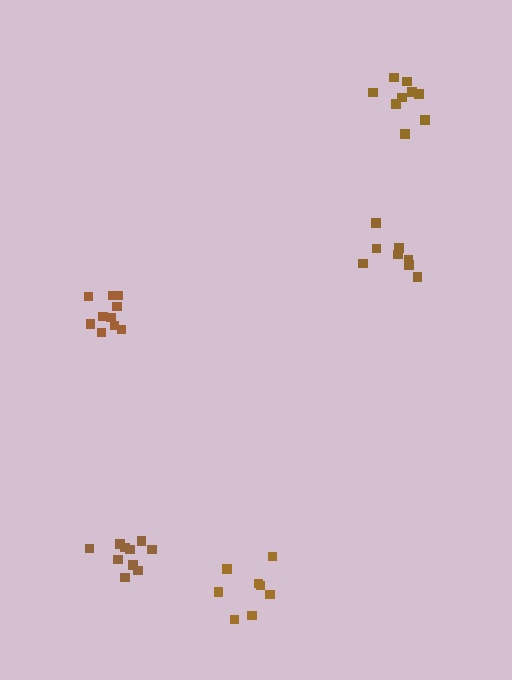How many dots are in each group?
Group 1: 10 dots, Group 2: 8 dots, Group 3: 10 dots, Group 4: 8 dots, Group 5: 9 dots (45 total).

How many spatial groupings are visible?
There are 5 spatial groupings.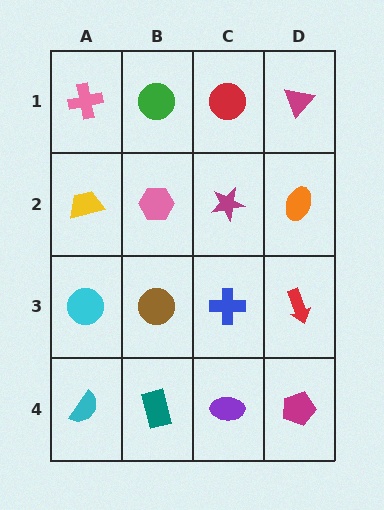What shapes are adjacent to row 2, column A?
A pink cross (row 1, column A), a cyan circle (row 3, column A), a pink hexagon (row 2, column B).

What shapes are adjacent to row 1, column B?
A pink hexagon (row 2, column B), a pink cross (row 1, column A), a red circle (row 1, column C).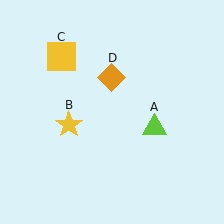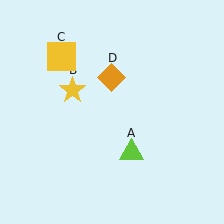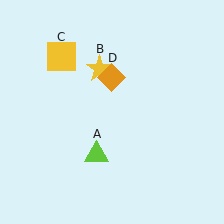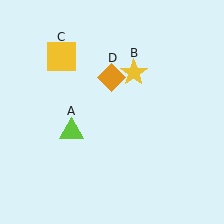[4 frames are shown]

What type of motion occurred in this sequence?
The lime triangle (object A), yellow star (object B) rotated clockwise around the center of the scene.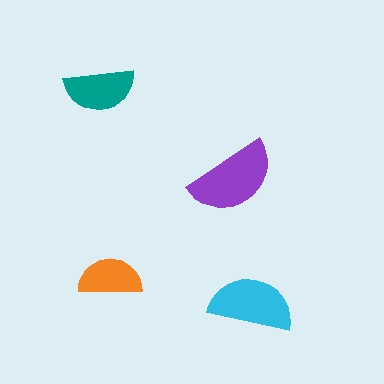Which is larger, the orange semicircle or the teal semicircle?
The teal one.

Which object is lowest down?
The cyan semicircle is bottommost.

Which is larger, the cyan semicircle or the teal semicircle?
The cyan one.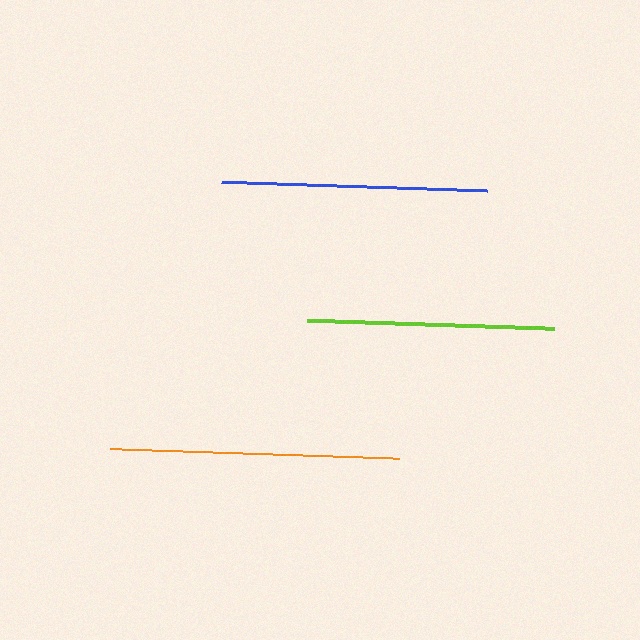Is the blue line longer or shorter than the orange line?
The orange line is longer than the blue line.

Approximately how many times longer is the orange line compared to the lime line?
The orange line is approximately 1.2 times the length of the lime line.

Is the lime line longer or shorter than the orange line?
The orange line is longer than the lime line.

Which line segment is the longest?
The orange line is the longest at approximately 289 pixels.